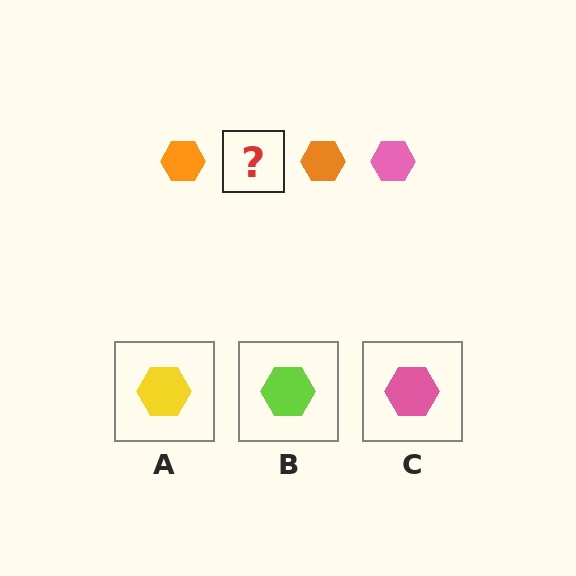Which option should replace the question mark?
Option C.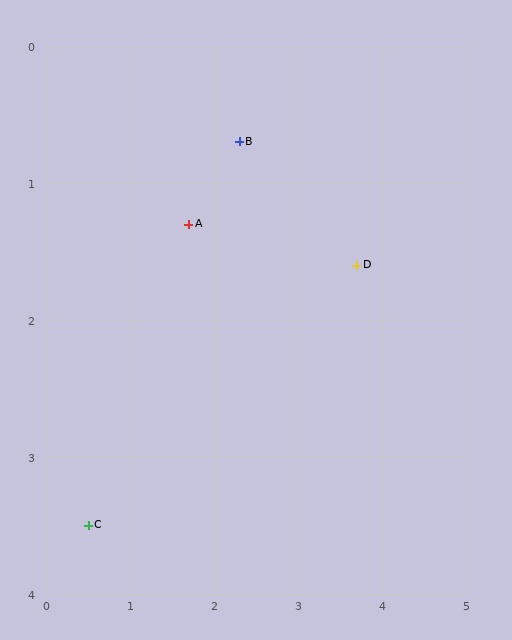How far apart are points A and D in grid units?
Points A and D are about 2.0 grid units apart.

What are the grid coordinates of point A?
Point A is at approximately (1.7, 1.3).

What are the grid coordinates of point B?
Point B is at approximately (2.3, 0.7).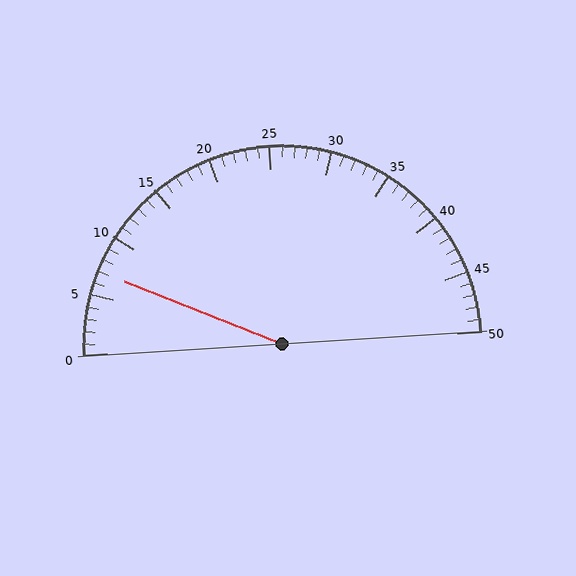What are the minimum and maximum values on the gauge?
The gauge ranges from 0 to 50.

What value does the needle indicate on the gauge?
The needle indicates approximately 7.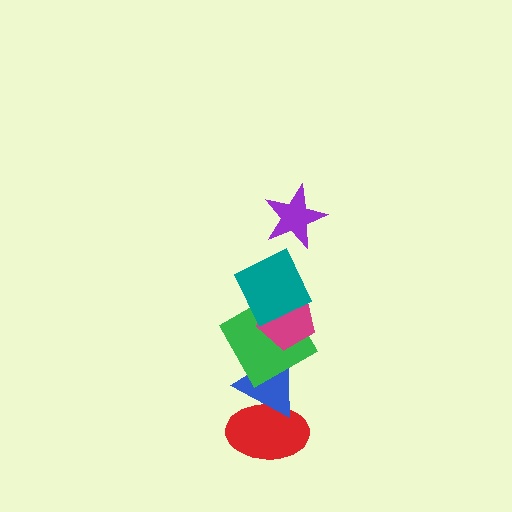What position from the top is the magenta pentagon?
The magenta pentagon is 3rd from the top.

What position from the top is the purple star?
The purple star is 1st from the top.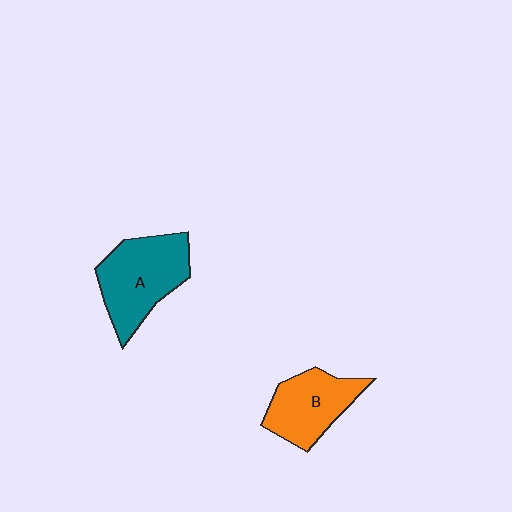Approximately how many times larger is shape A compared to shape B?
Approximately 1.3 times.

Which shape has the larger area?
Shape A (teal).